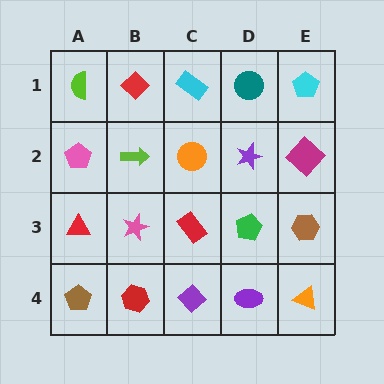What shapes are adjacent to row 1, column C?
An orange circle (row 2, column C), a red diamond (row 1, column B), a teal circle (row 1, column D).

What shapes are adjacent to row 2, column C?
A cyan rectangle (row 1, column C), a red rectangle (row 3, column C), a lime arrow (row 2, column B), a purple star (row 2, column D).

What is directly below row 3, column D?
A purple ellipse.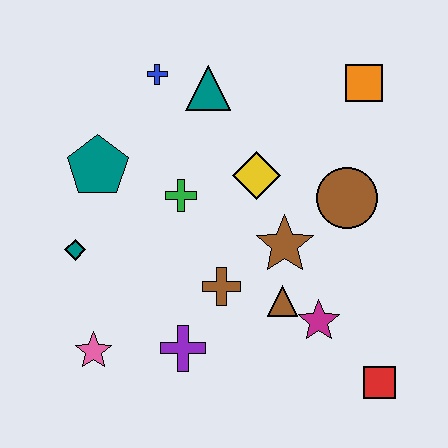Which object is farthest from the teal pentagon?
The red square is farthest from the teal pentagon.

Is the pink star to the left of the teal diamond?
No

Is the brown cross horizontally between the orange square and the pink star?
Yes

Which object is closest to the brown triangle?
The magenta star is closest to the brown triangle.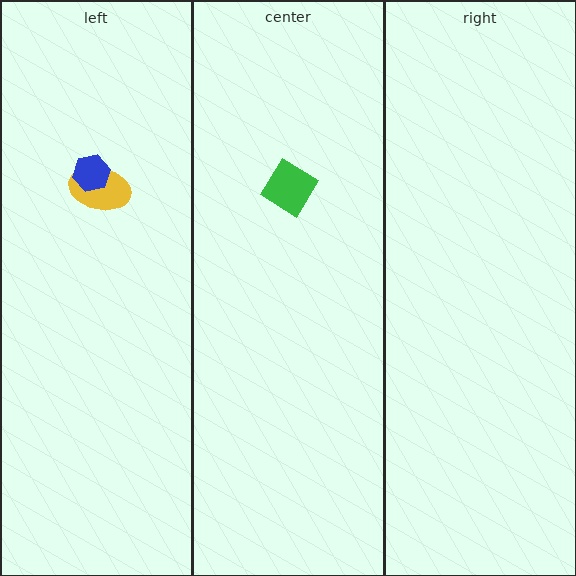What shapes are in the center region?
The green diamond.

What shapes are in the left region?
The yellow ellipse, the blue hexagon.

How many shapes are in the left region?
2.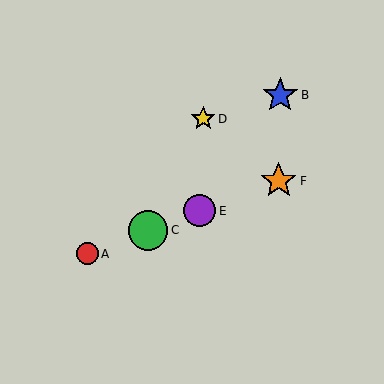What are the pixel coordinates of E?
Object E is at (200, 211).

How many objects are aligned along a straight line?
4 objects (A, C, E, F) are aligned along a straight line.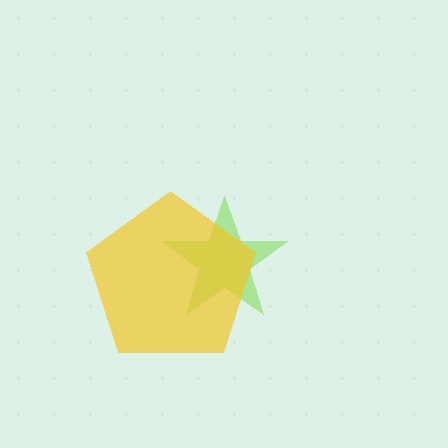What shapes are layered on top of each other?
The layered shapes are: a lime star, a yellow pentagon.